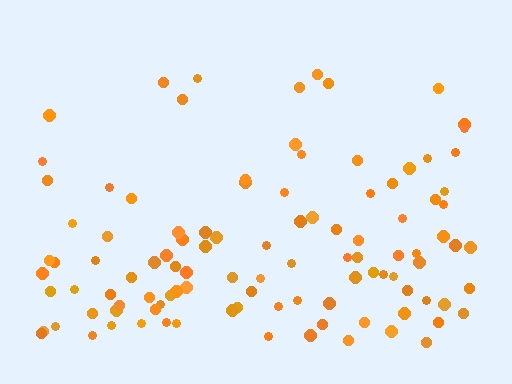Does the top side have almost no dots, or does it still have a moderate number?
Still a moderate number, just noticeably fewer than the bottom.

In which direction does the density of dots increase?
From top to bottom, with the bottom side densest.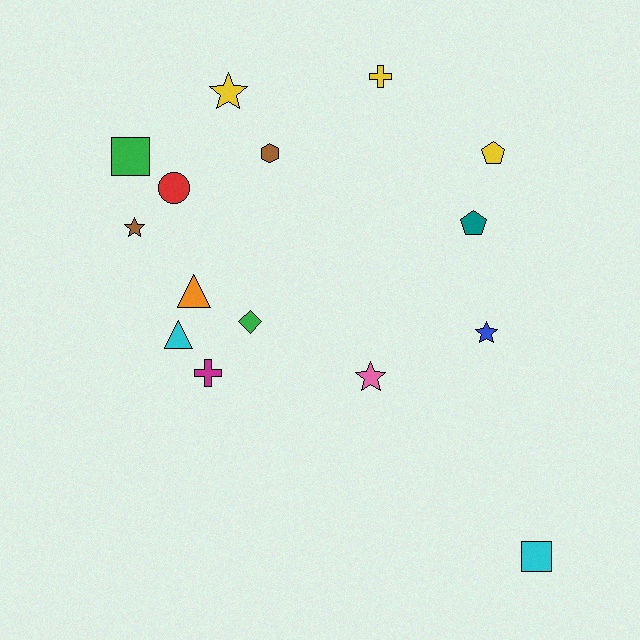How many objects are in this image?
There are 15 objects.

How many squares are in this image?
There are 2 squares.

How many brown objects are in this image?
There are 2 brown objects.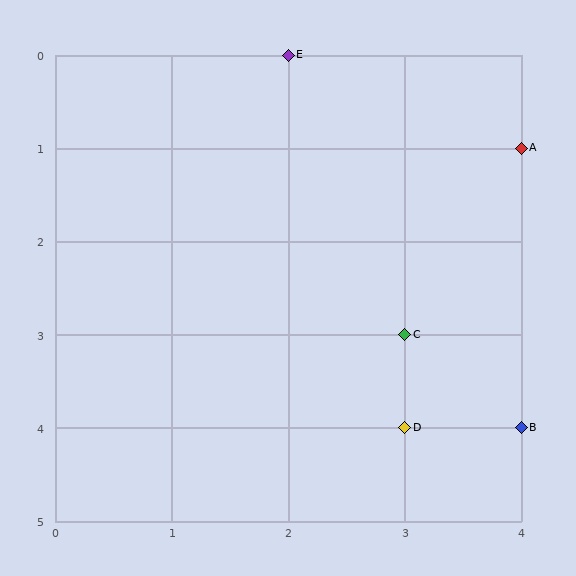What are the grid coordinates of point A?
Point A is at grid coordinates (4, 1).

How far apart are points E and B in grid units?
Points E and B are 2 columns and 4 rows apart (about 4.5 grid units diagonally).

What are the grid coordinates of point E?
Point E is at grid coordinates (2, 0).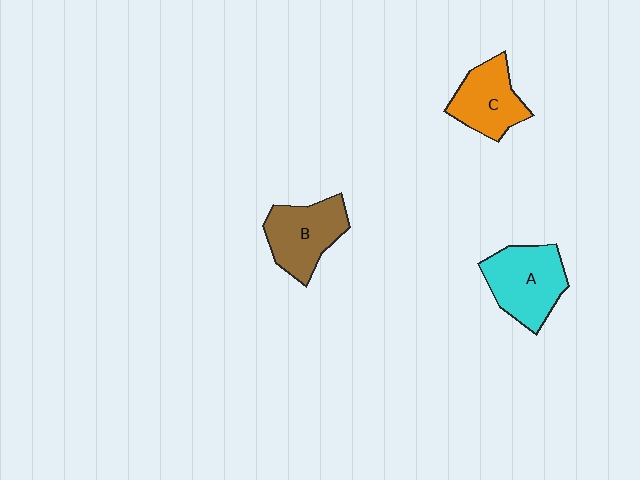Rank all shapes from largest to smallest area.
From largest to smallest: A (cyan), B (brown), C (orange).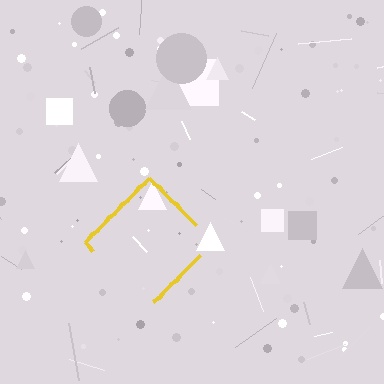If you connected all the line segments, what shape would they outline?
They would outline a diamond.